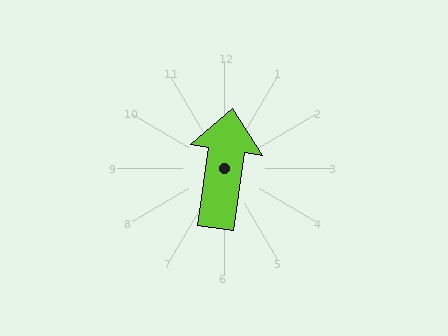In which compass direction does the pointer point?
North.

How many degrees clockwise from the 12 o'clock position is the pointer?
Approximately 8 degrees.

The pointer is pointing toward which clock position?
Roughly 12 o'clock.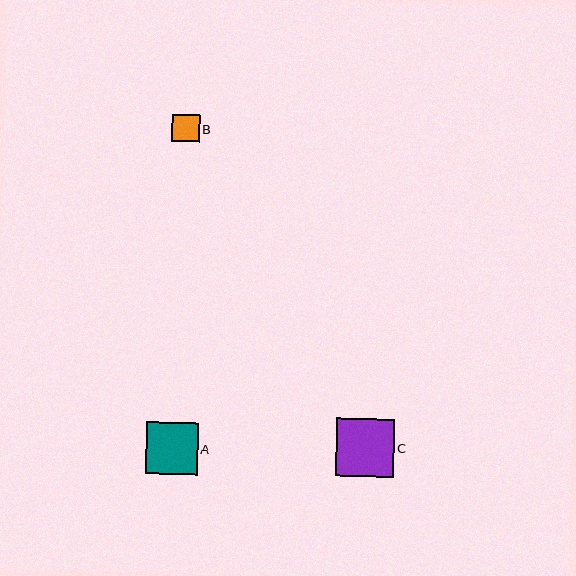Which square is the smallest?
Square B is the smallest with a size of approximately 28 pixels.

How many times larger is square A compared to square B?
Square A is approximately 1.9 times the size of square B.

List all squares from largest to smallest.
From largest to smallest: C, A, B.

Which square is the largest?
Square C is the largest with a size of approximately 58 pixels.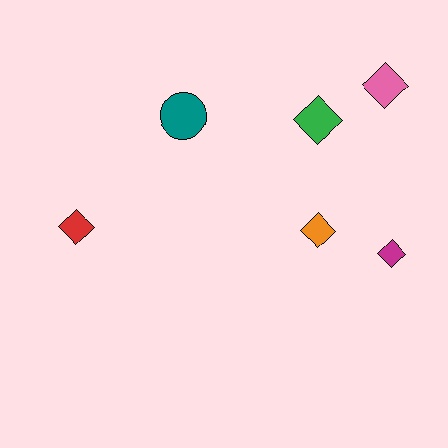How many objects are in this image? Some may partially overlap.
There are 6 objects.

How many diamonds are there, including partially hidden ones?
There are 5 diamonds.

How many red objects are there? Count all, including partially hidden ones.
There is 1 red object.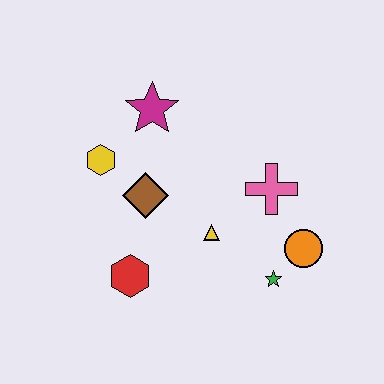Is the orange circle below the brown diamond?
Yes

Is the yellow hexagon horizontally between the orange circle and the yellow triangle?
No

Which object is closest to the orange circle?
The green star is closest to the orange circle.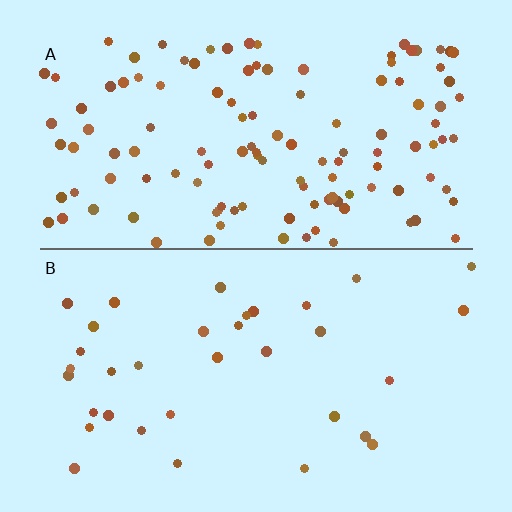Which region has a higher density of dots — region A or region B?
A (the top).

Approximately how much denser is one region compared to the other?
Approximately 3.6× — region A over region B.